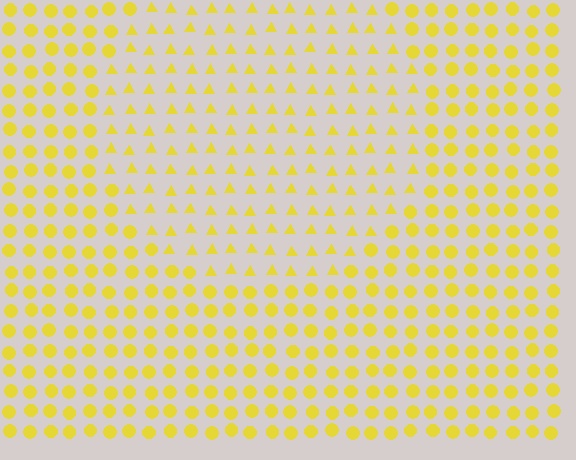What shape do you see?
I see a circle.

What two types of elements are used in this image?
The image uses triangles inside the circle region and circles outside it.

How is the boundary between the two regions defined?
The boundary is defined by a change in element shape: triangles inside vs. circles outside. All elements share the same color and spacing.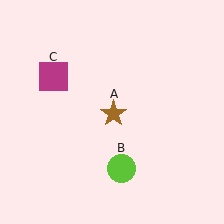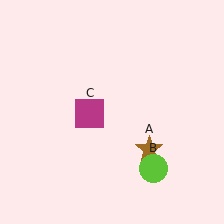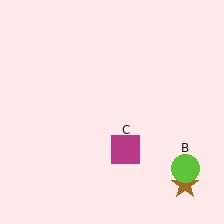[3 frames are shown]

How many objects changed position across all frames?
3 objects changed position: brown star (object A), lime circle (object B), magenta square (object C).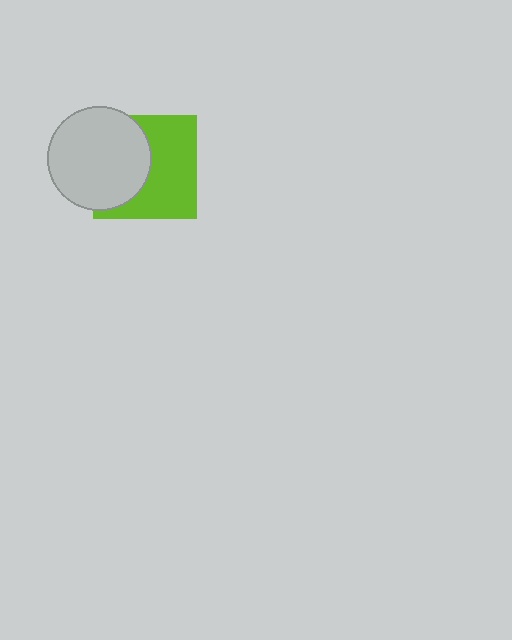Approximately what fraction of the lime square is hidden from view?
Roughly 44% of the lime square is hidden behind the light gray circle.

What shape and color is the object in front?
The object in front is a light gray circle.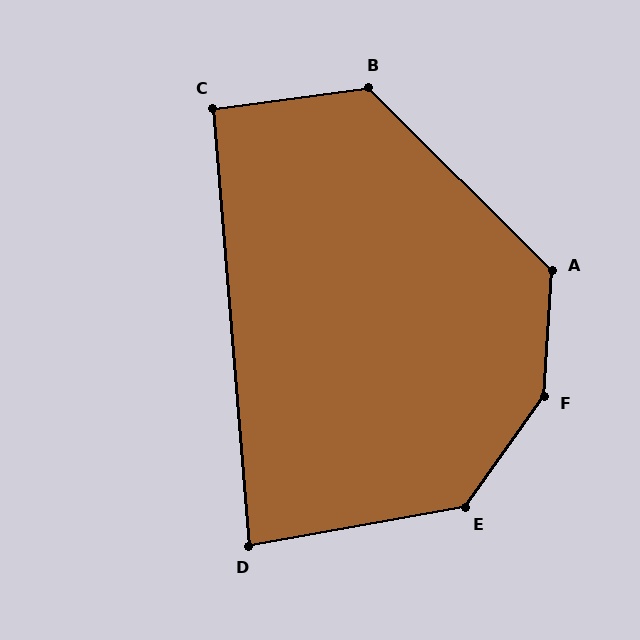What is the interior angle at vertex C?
Approximately 93 degrees (approximately right).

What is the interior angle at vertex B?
Approximately 127 degrees (obtuse).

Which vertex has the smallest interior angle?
D, at approximately 85 degrees.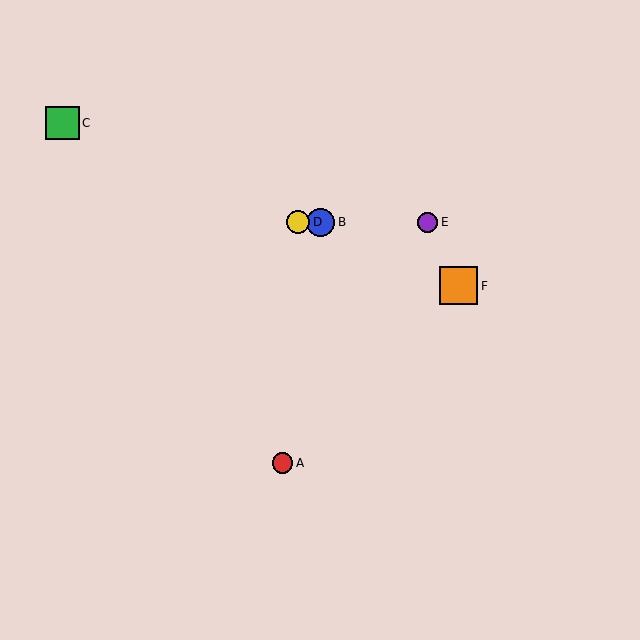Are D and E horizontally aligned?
Yes, both are at y≈222.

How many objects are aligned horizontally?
3 objects (B, D, E) are aligned horizontally.